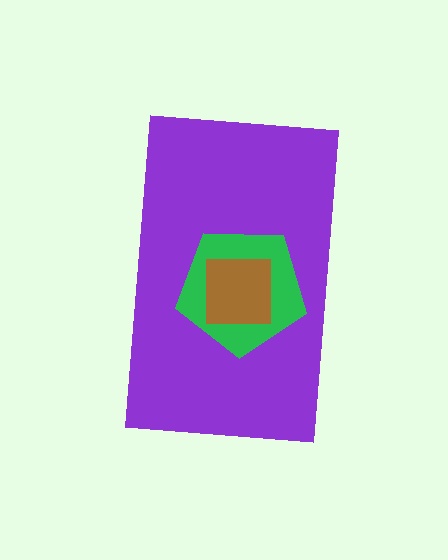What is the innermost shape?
The brown square.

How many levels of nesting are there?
3.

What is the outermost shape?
The purple rectangle.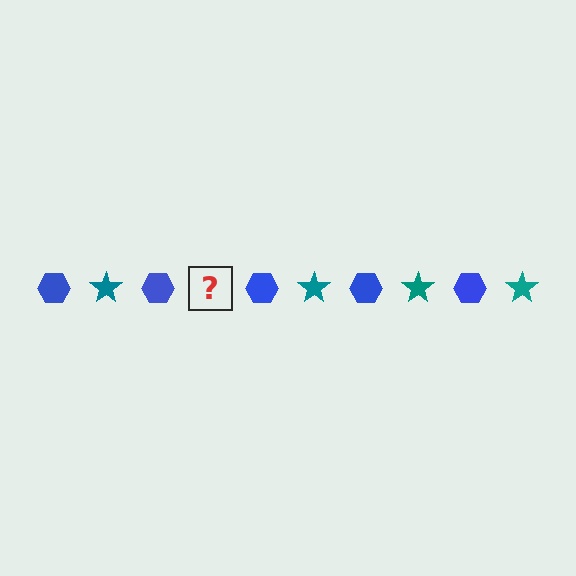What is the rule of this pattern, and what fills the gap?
The rule is that the pattern alternates between blue hexagon and teal star. The gap should be filled with a teal star.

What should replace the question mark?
The question mark should be replaced with a teal star.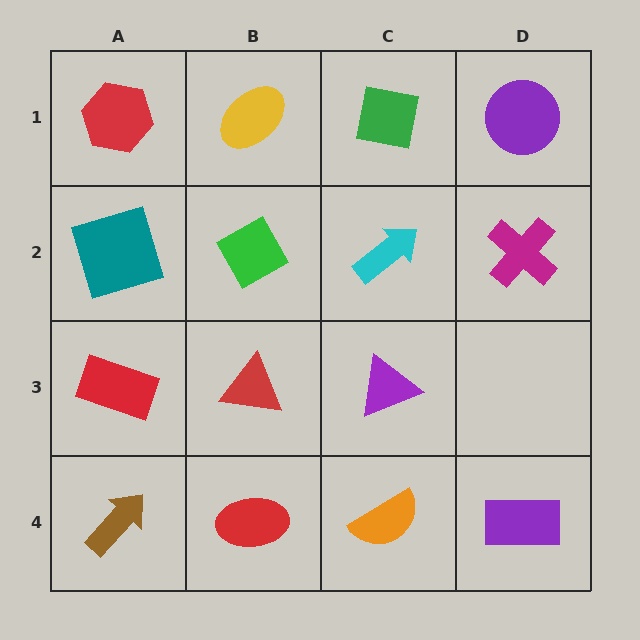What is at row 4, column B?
A red ellipse.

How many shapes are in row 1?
4 shapes.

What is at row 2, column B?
A green diamond.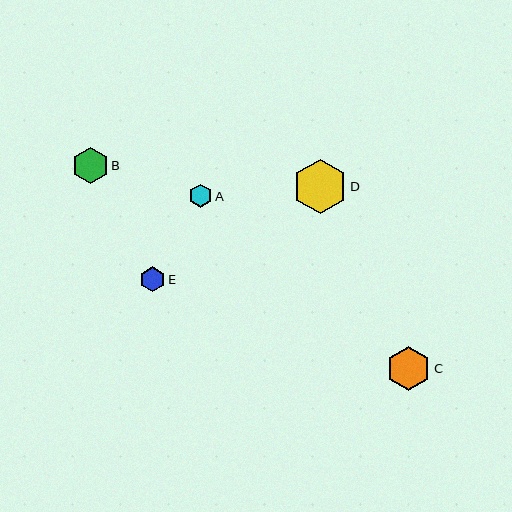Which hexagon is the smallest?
Hexagon A is the smallest with a size of approximately 23 pixels.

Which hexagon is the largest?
Hexagon D is the largest with a size of approximately 54 pixels.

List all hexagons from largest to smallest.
From largest to smallest: D, C, B, E, A.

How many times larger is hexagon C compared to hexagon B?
Hexagon C is approximately 1.2 times the size of hexagon B.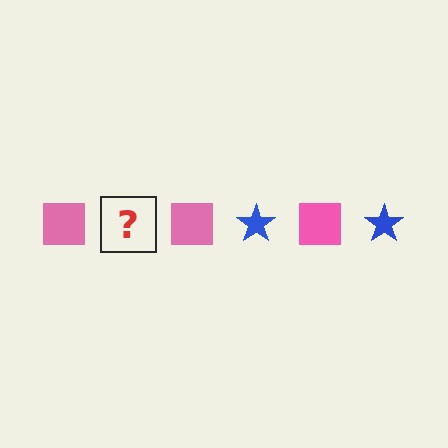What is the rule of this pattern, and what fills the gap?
The rule is that the pattern alternates between pink square and blue star. The gap should be filled with a blue star.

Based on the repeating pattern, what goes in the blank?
The blank should be a blue star.